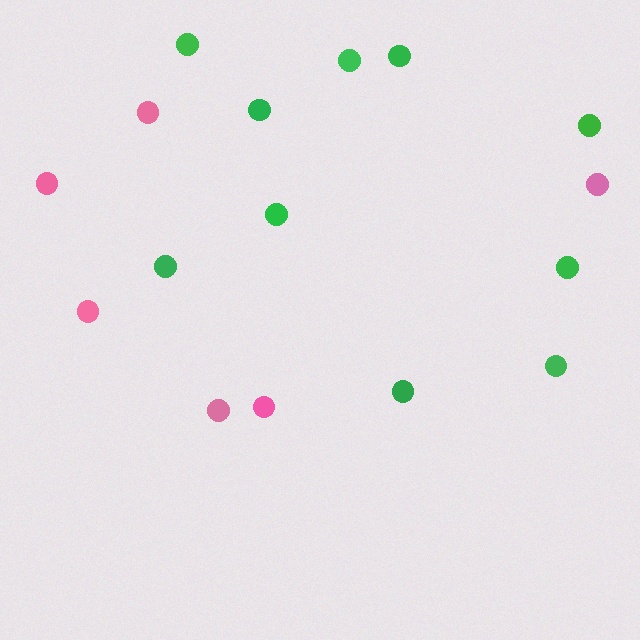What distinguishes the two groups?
There are 2 groups: one group of green circles (10) and one group of pink circles (6).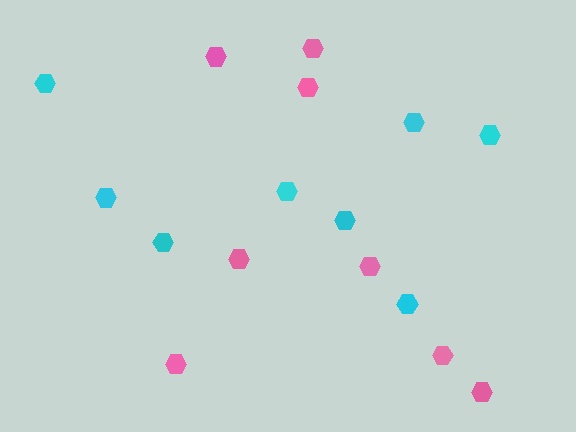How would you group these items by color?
There are 2 groups: one group of cyan hexagons (8) and one group of pink hexagons (8).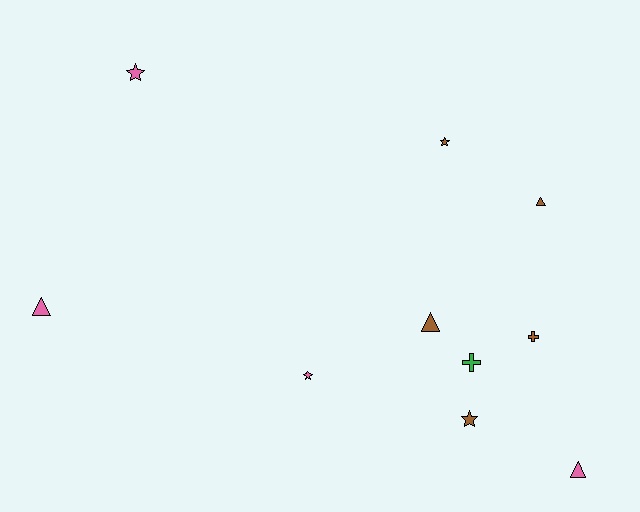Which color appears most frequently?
Brown, with 5 objects.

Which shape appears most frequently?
Star, with 4 objects.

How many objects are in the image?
There are 10 objects.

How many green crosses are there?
There is 1 green cross.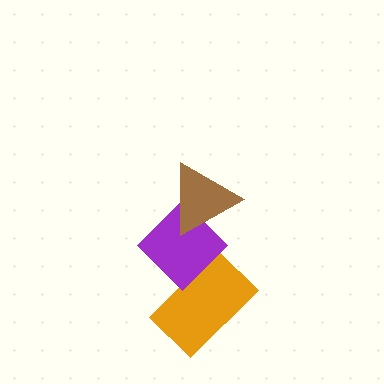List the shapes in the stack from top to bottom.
From top to bottom: the brown triangle, the purple diamond, the orange rectangle.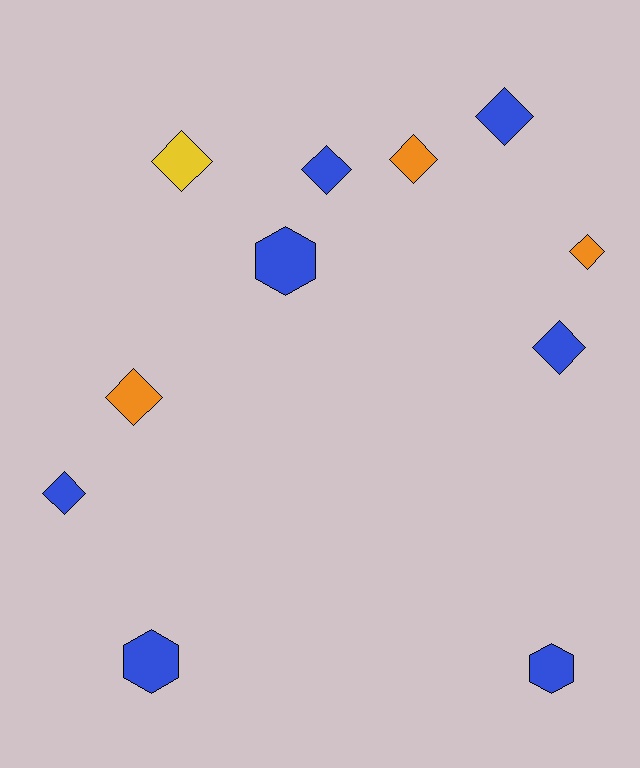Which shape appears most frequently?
Diamond, with 8 objects.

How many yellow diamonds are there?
There is 1 yellow diamond.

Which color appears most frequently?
Blue, with 7 objects.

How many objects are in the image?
There are 11 objects.